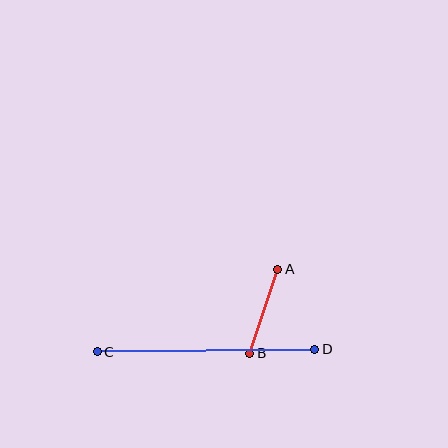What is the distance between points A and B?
The distance is approximately 88 pixels.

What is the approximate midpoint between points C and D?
The midpoint is at approximately (206, 351) pixels.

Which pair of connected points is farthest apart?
Points C and D are farthest apart.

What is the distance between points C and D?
The distance is approximately 218 pixels.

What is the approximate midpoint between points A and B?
The midpoint is at approximately (264, 311) pixels.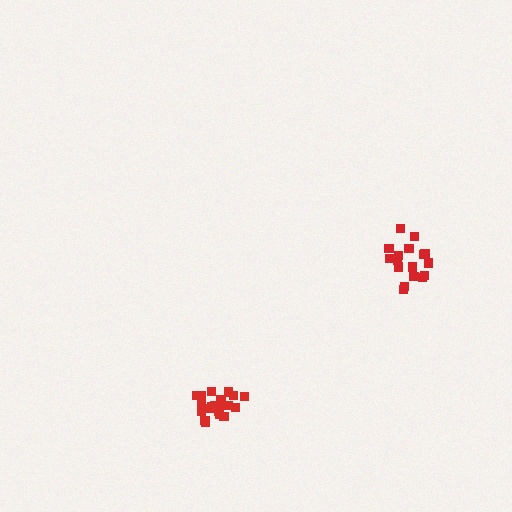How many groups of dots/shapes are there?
There are 2 groups.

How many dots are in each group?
Group 1: 17 dots, Group 2: 21 dots (38 total).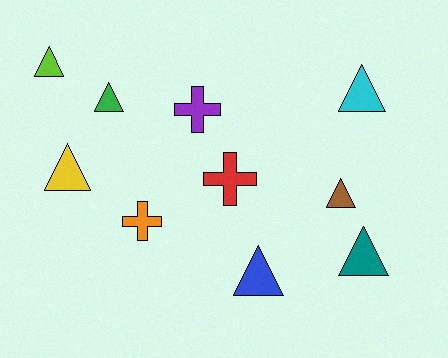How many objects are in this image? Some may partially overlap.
There are 10 objects.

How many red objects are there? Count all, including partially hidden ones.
There is 1 red object.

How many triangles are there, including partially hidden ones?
There are 7 triangles.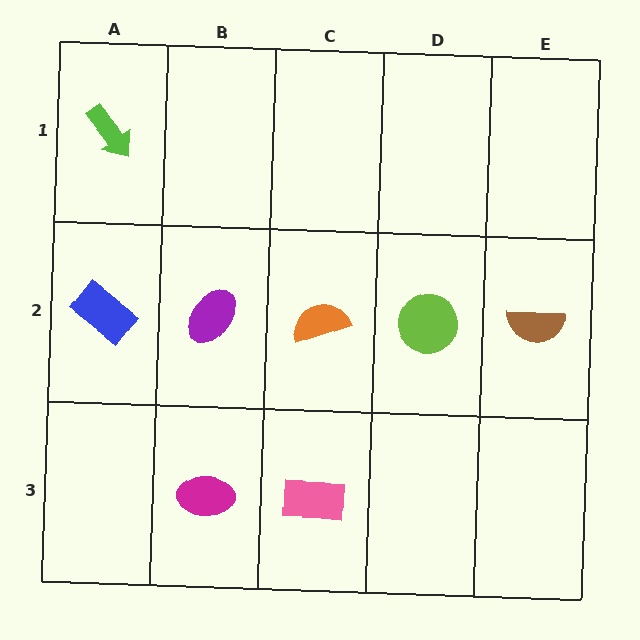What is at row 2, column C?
An orange semicircle.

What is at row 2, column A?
A blue rectangle.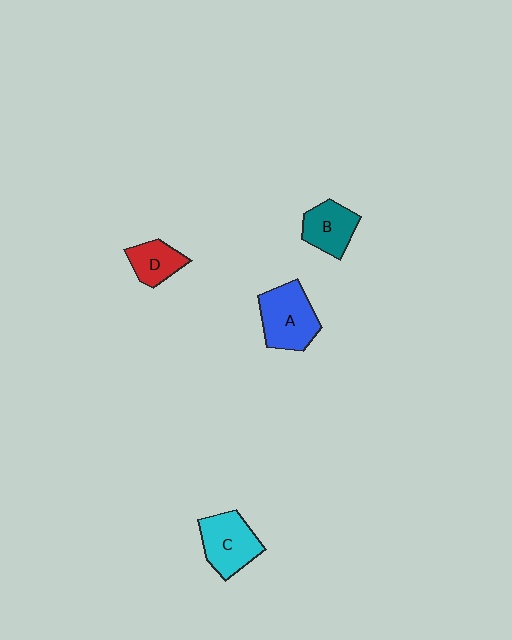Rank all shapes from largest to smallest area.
From largest to smallest: A (blue), C (cyan), B (teal), D (red).